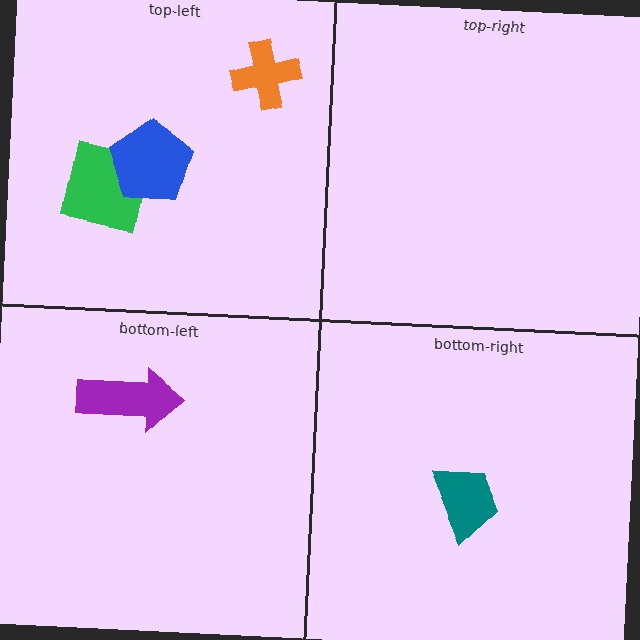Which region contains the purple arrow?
The bottom-left region.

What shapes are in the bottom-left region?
The purple arrow.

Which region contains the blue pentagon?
The top-left region.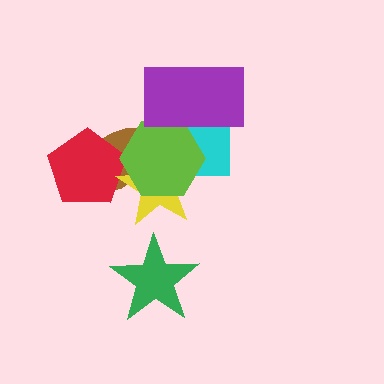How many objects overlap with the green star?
0 objects overlap with the green star.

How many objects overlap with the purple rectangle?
2 objects overlap with the purple rectangle.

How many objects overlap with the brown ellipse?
4 objects overlap with the brown ellipse.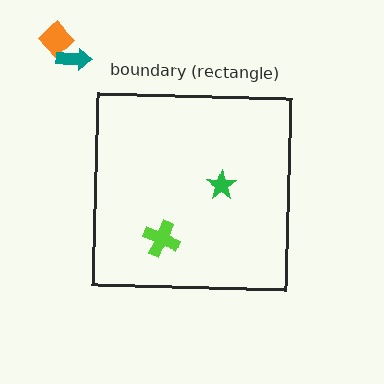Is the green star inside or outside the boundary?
Inside.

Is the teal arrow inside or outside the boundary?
Outside.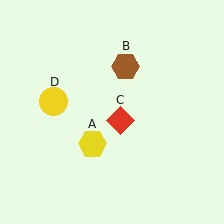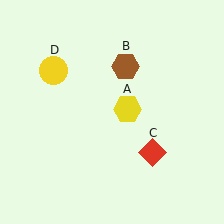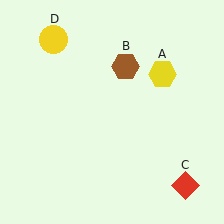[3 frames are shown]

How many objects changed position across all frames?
3 objects changed position: yellow hexagon (object A), red diamond (object C), yellow circle (object D).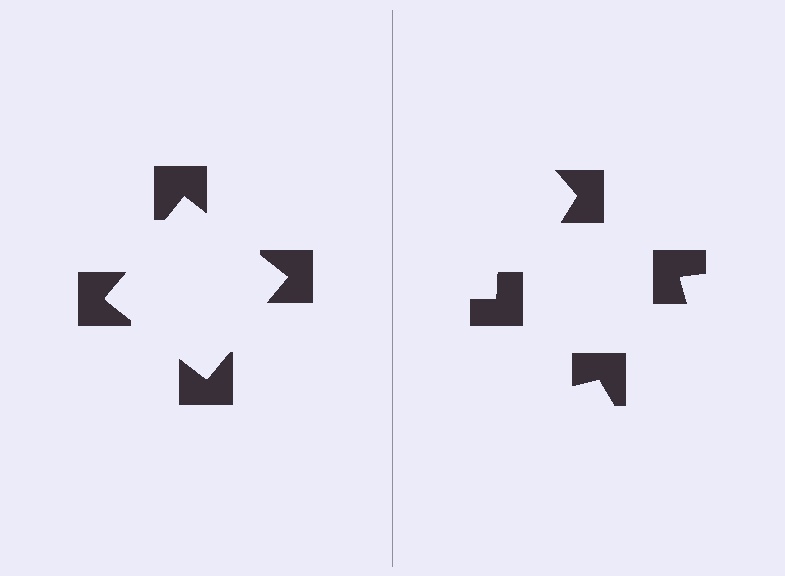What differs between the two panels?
The notched squares are positioned identically on both sides; only the wedge orientations differ. On the left they align to a square; on the right they are misaligned.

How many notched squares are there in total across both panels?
8 — 4 on each side.